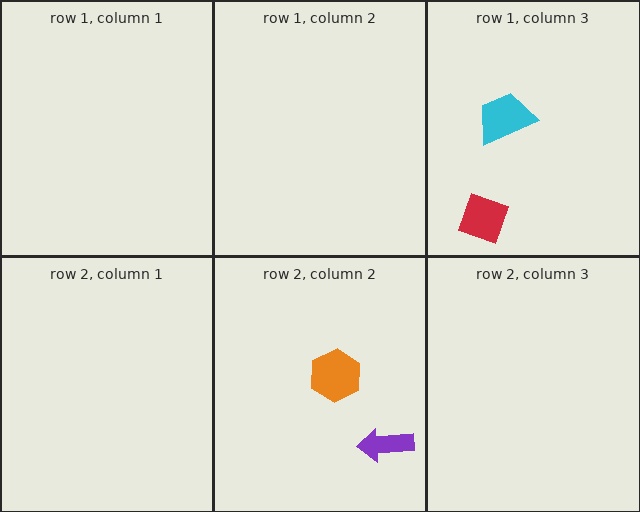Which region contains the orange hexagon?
The row 2, column 2 region.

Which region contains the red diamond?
The row 1, column 3 region.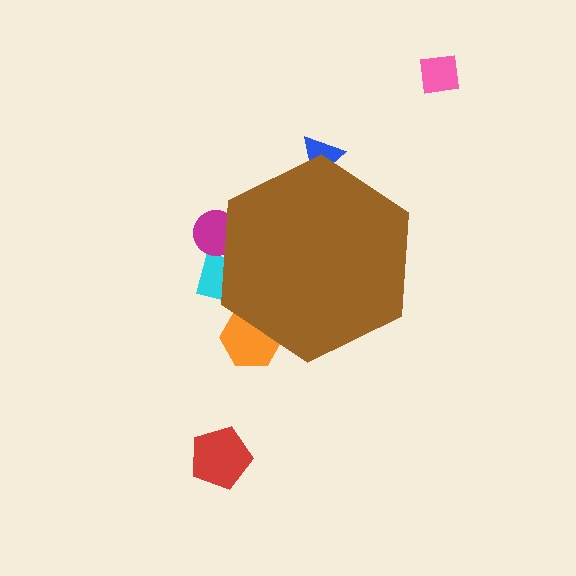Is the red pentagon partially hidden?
No, the red pentagon is fully visible.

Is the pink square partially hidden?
No, the pink square is fully visible.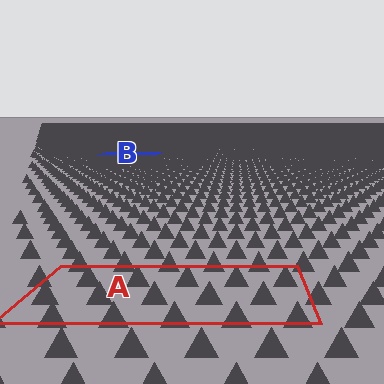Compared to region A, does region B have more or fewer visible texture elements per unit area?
Region B has more texture elements per unit area — they are packed more densely because it is farther away.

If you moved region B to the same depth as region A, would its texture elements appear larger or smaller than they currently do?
They would appear larger. At a closer depth, the same texture elements are projected at a bigger on-screen size.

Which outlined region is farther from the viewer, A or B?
Region B is farther from the viewer — the texture elements inside it appear smaller and more densely packed.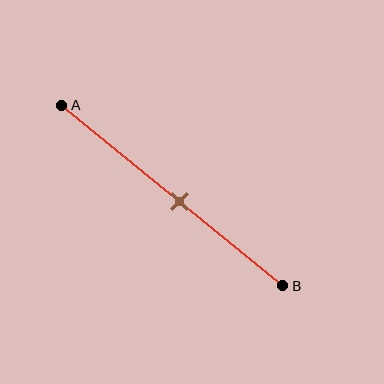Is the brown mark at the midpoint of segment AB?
No, the mark is at about 55% from A, not at the 50% midpoint.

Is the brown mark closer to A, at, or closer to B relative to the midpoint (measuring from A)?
The brown mark is closer to point B than the midpoint of segment AB.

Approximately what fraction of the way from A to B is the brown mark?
The brown mark is approximately 55% of the way from A to B.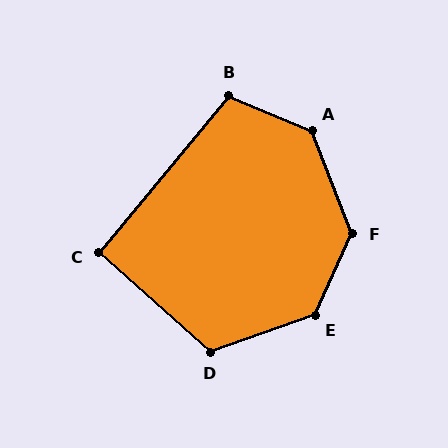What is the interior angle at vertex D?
Approximately 119 degrees (obtuse).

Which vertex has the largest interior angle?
F, at approximately 134 degrees.